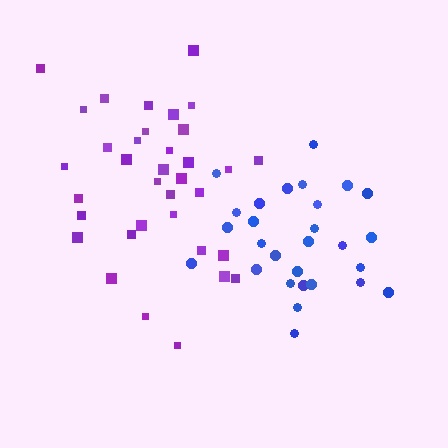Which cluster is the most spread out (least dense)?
Purple.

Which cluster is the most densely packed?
Blue.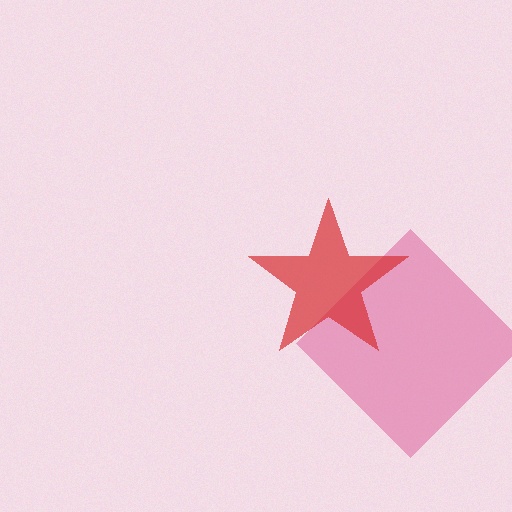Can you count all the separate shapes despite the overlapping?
Yes, there are 2 separate shapes.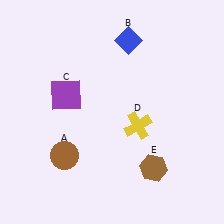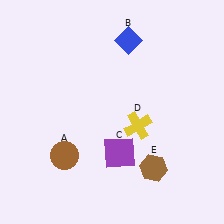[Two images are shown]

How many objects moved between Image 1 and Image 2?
1 object moved between the two images.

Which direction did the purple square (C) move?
The purple square (C) moved down.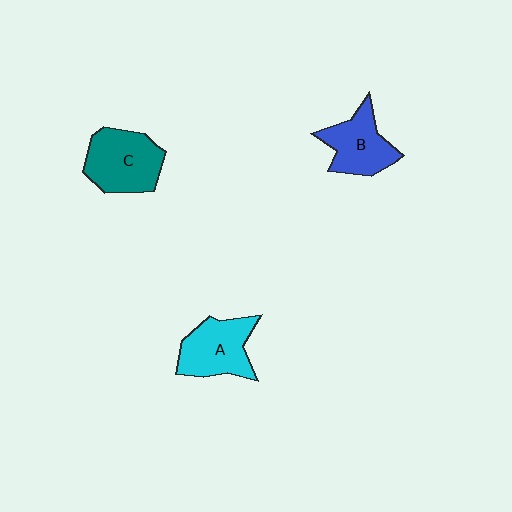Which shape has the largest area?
Shape C (teal).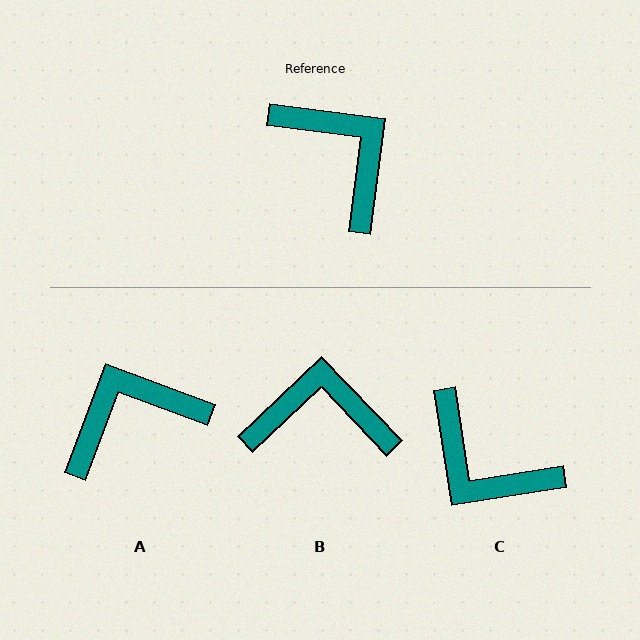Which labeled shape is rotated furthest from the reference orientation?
C, about 164 degrees away.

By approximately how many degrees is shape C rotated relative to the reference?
Approximately 164 degrees clockwise.